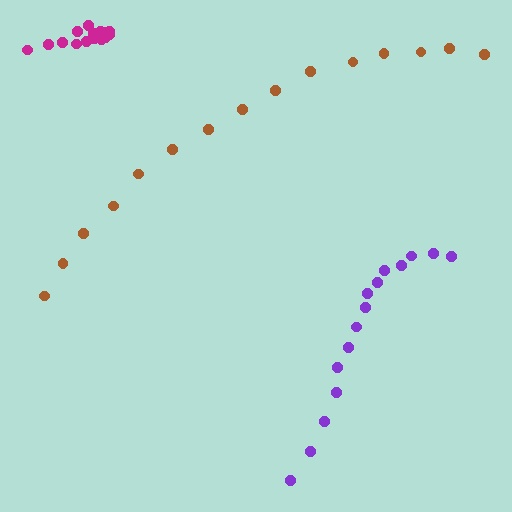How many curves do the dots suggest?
There are 3 distinct paths.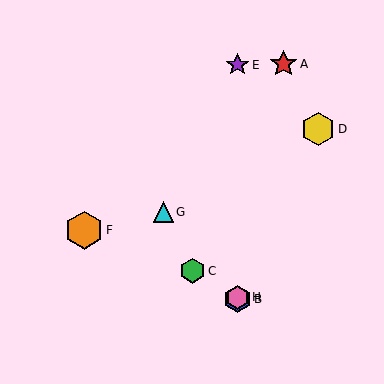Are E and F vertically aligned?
No, E is at x≈237 and F is at x≈84.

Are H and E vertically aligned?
Yes, both are at x≈237.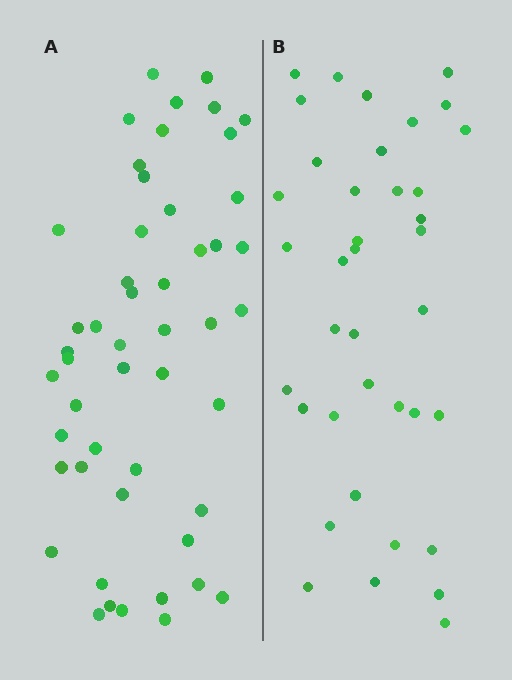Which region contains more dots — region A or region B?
Region A (the left region) has more dots.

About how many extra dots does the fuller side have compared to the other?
Region A has roughly 12 or so more dots than region B.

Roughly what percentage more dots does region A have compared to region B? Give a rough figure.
About 30% more.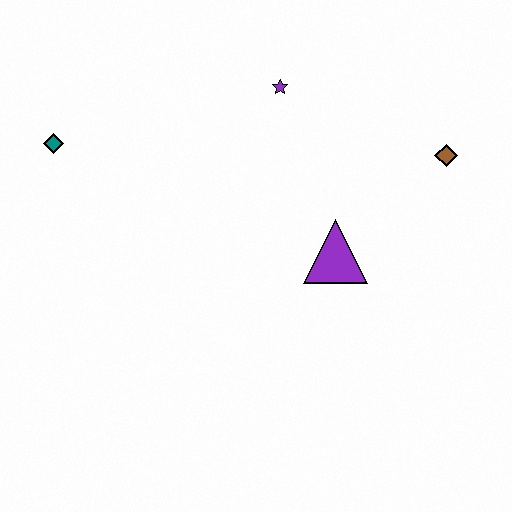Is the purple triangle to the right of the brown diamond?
No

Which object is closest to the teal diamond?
The purple star is closest to the teal diamond.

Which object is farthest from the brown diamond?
The teal diamond is farthest from the brown diamond.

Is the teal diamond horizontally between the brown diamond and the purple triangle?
No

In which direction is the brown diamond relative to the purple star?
The brown diamond is to the right of the purple star.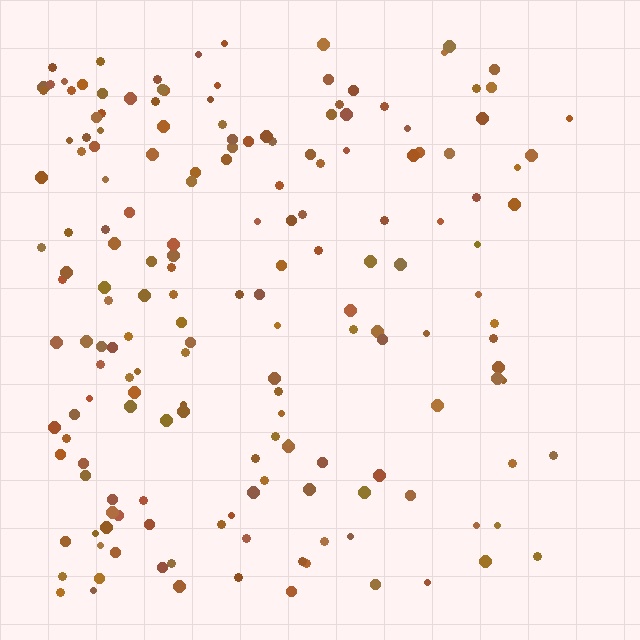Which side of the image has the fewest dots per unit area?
The right.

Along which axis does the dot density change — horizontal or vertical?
Horizontal.